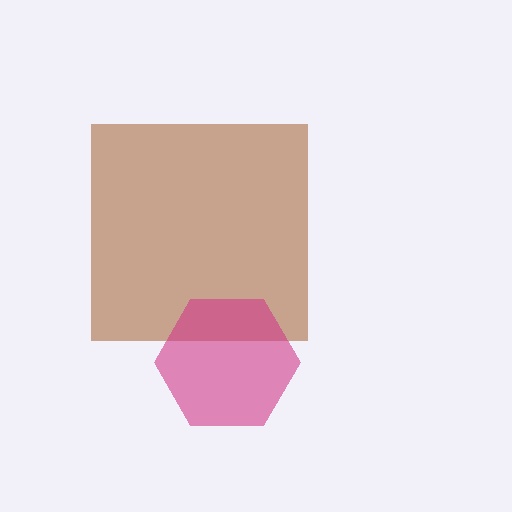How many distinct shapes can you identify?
There are 2 distinct shapes: a brown square, a magenta hexagon.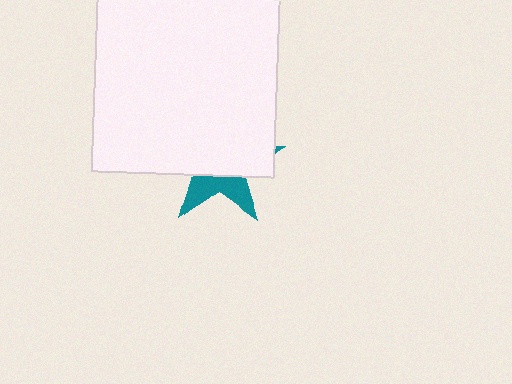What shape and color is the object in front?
The object in front is a white rectangle.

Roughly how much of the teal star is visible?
A small part of it is visible (roughly 34%).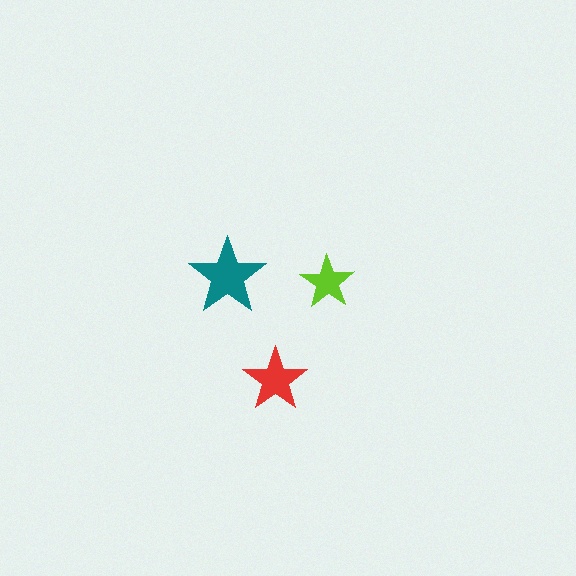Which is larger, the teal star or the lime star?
The teal one.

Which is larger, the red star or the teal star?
The teal one.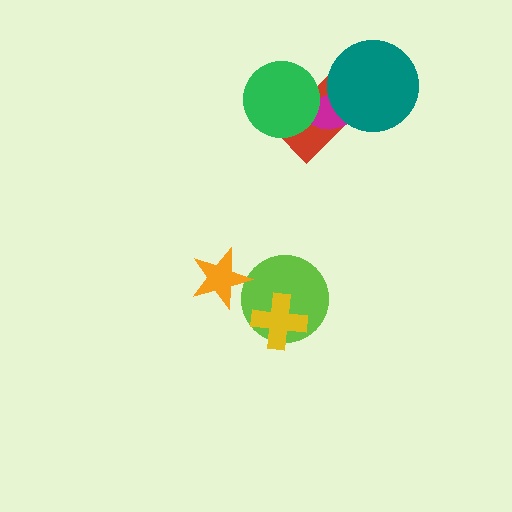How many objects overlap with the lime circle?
2 objects overlap with the lime circle.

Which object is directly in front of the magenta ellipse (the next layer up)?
The teal circle is directly in front of the magenta ellipse.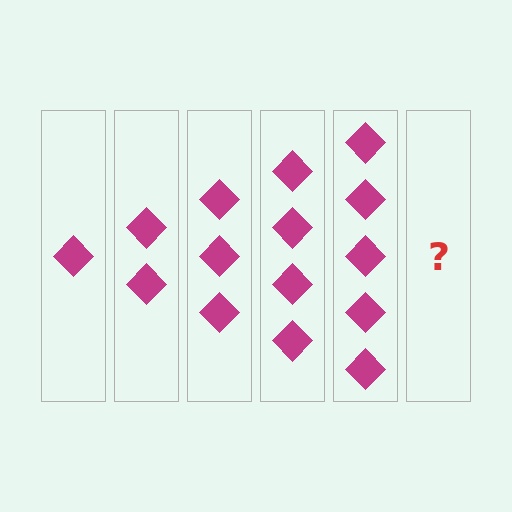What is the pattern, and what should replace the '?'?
The pattern is that each step adds one more diamond. The '?' should be 6 diamonds.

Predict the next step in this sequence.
The next step is 6 diamonds.